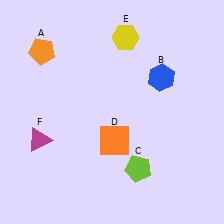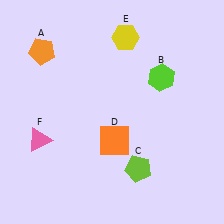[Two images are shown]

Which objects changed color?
B changed from blue to lime. F changed from magenta to pink.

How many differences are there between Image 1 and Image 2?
There are 2 differences between the two images.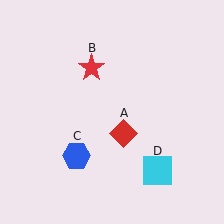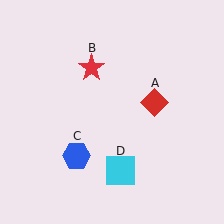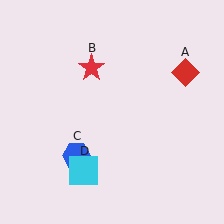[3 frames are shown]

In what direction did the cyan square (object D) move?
The cyan square (object D) moved left.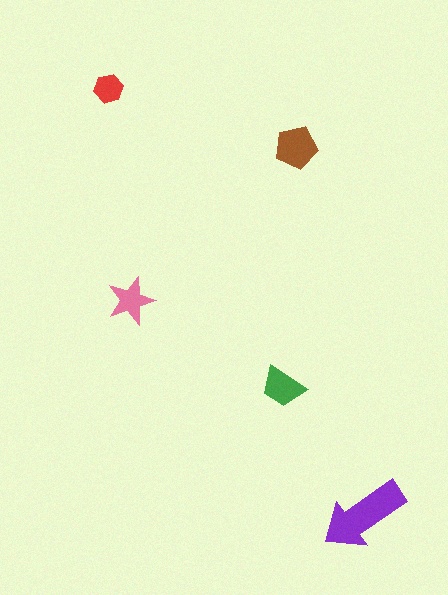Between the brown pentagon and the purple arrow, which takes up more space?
The purple arrow.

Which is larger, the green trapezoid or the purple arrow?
The purple arrow.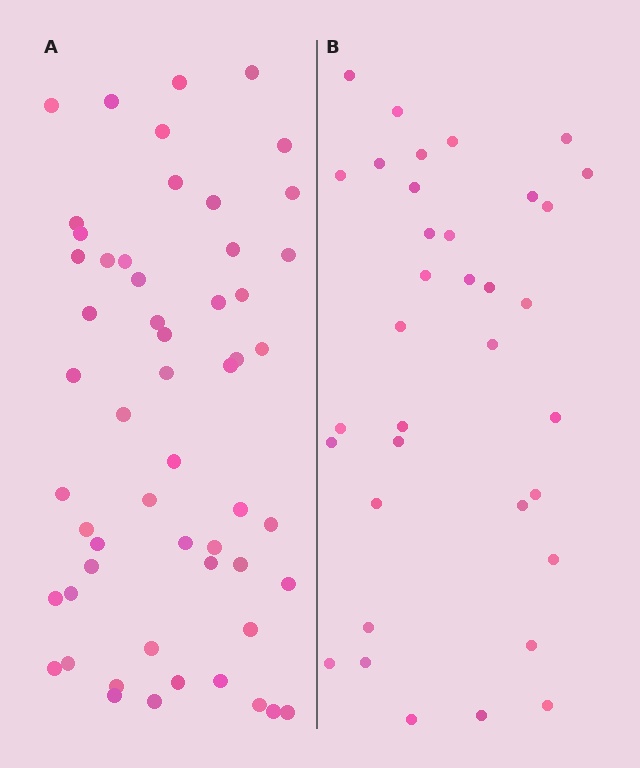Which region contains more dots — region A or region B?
Region A (the left region) has more dots.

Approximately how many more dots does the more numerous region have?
Region A has approximately 20 more dots than region B.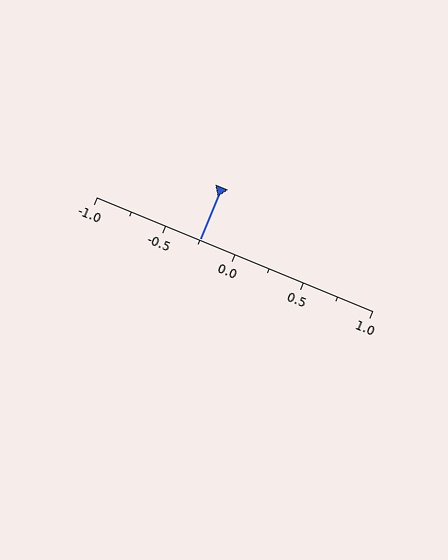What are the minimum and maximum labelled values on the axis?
The axis runs from -1.0 to 1.0.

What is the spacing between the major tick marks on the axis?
The major ticks are spaced 0.5 apart.